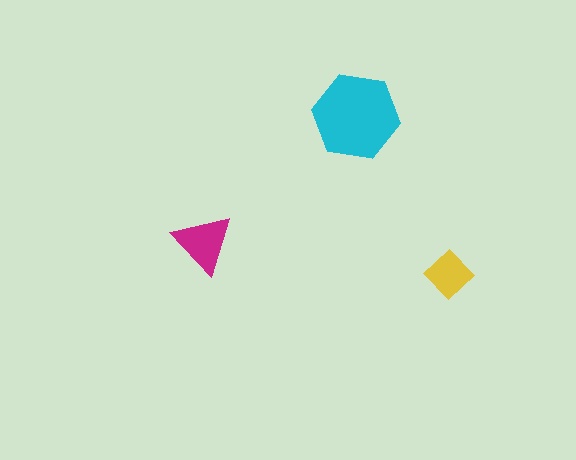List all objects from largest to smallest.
The cyan hexagon, the magenta triangle, the yellow diamond.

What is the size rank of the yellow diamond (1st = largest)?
3rd.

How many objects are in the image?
There are 3 objects in the image.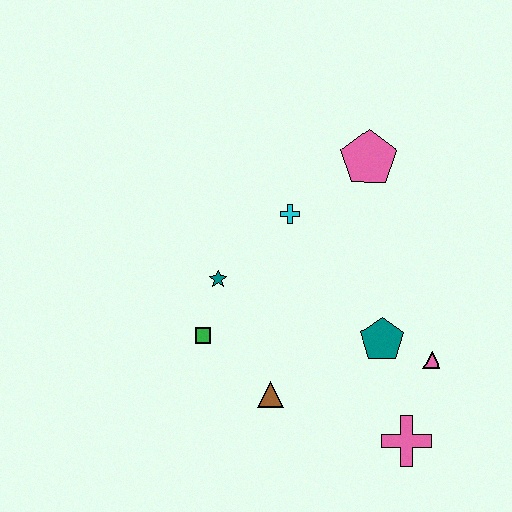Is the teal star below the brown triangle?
No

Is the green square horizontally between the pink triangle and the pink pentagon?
No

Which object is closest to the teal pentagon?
The pink triangle is closest to the teal pentagon.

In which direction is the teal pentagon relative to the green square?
The teal pentagon is to the right of the green square.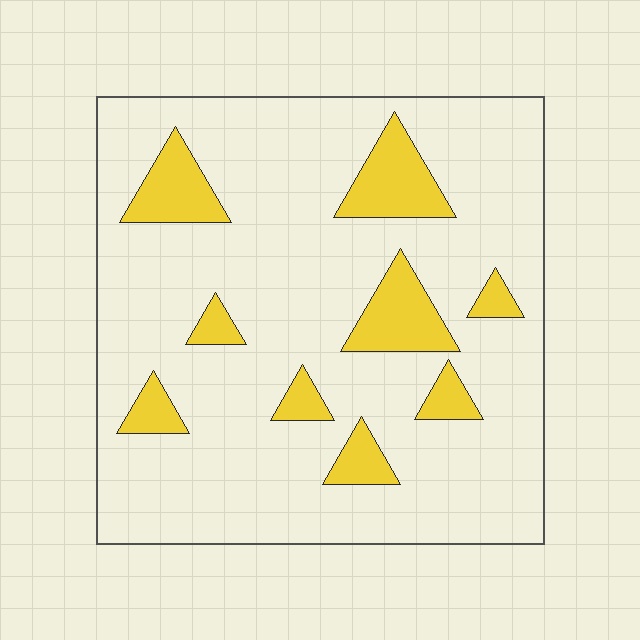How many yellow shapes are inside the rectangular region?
9.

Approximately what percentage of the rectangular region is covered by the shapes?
Approximately 15%.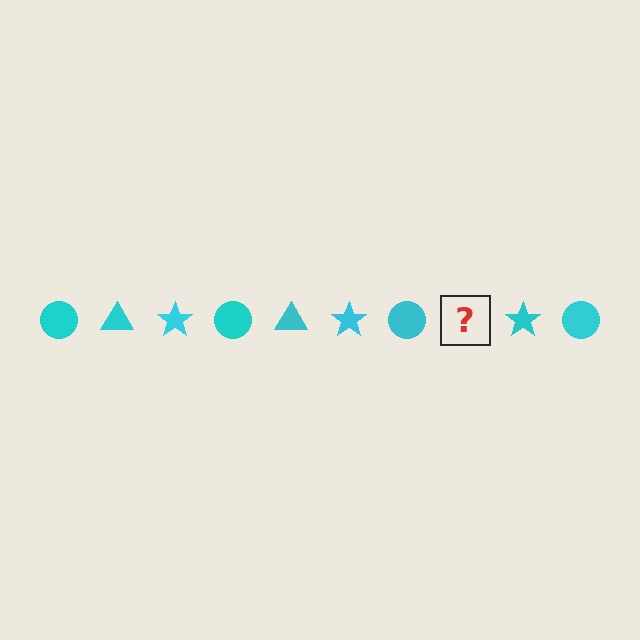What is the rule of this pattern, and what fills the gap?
The rule is that the pattern cycles through circle, triangle, star shapes in cyan. The gap should be filled with a cyan triangle.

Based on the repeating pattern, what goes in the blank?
The blank should be a cyan triangle.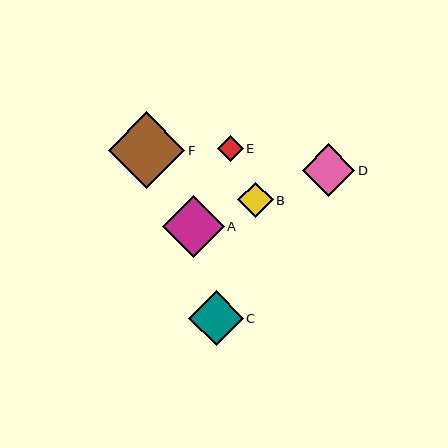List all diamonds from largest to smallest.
From largest to smallest: F, A, C, D, B, E.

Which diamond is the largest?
Diamond F is the largest with a size of approximately 77 pixels.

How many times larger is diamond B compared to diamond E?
Diamond B is approximately 1.4 times the size of diamond E.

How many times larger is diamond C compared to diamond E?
Diamond C is approximately 2.1 times the size of diamond E.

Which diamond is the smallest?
Diamond E is the smallest with a size of approximately 26 pixels.